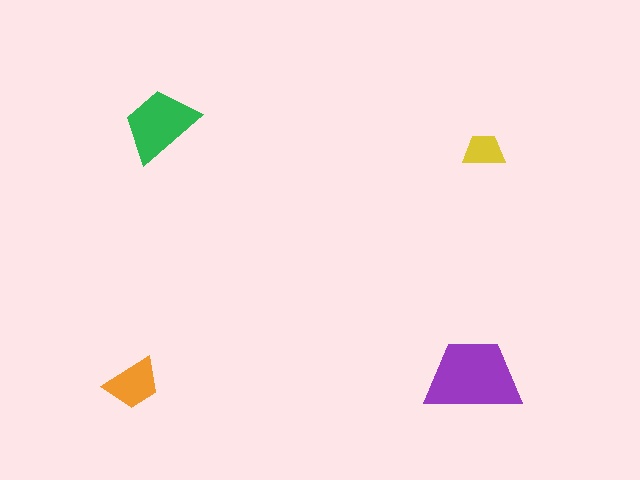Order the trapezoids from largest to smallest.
the purple one, the green one, the orange one, the yellow one.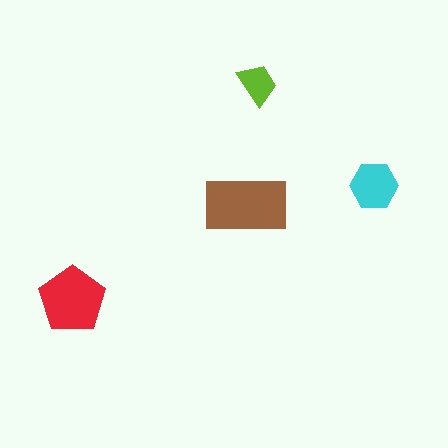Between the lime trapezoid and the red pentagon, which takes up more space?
The red pentagon.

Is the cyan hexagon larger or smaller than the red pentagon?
Smaller.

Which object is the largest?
The brown rectangle.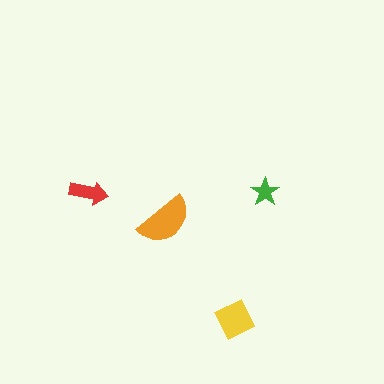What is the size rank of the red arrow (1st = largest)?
3rd.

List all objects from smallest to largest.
The green star, the red arrow, the yellow square, the orange semicircle.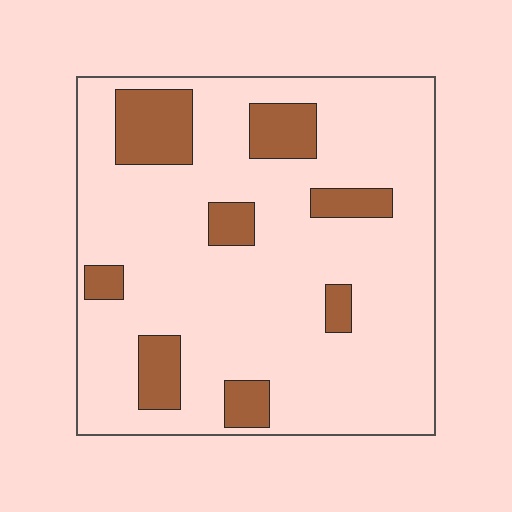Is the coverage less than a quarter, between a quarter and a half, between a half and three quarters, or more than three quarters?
Less than a quarter.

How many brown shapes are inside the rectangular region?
8.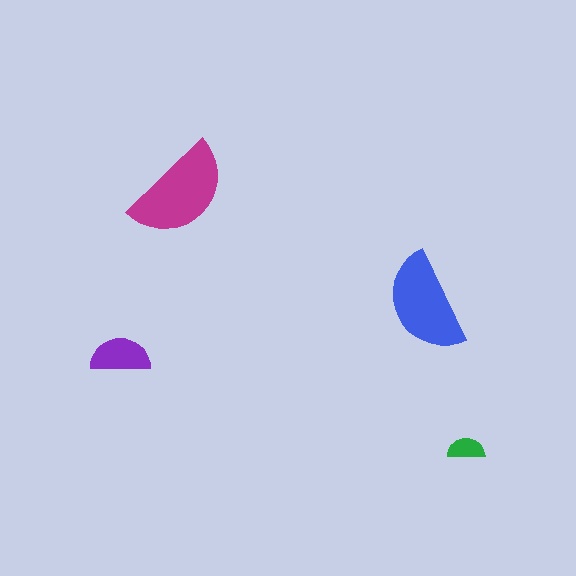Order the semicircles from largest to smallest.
the magenta one, the blue one, the purple one, the green one.